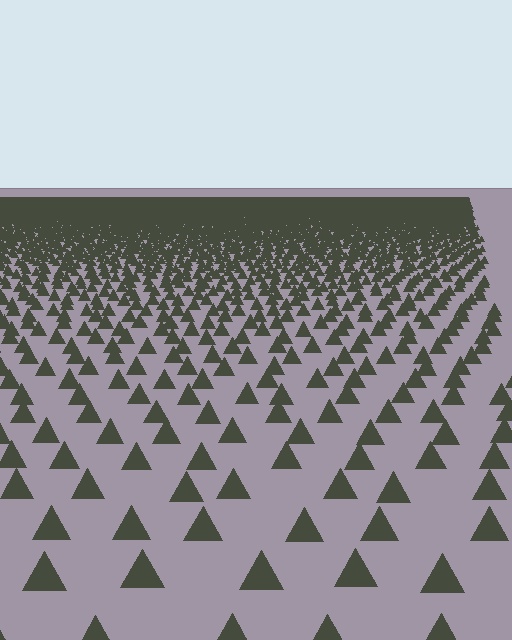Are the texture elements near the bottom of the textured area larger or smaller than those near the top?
Larger. Near the bottom, elements are closer to the viewer and appear at a bigger on-screen size.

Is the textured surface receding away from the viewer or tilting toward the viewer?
The surface is receding away from the viewer. Texture elements get smaller and denser toward the top.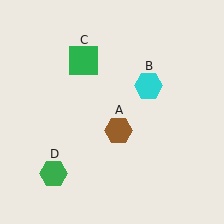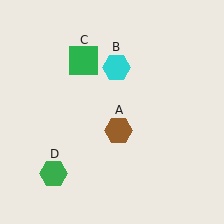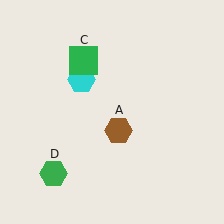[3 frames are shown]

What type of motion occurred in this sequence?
The cyan hexagon (object B) rotated counterclockwise around the center of the scene.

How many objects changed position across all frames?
1 object changed position: cyan hexagon (object B).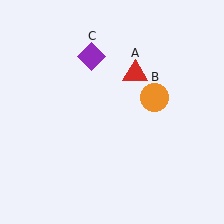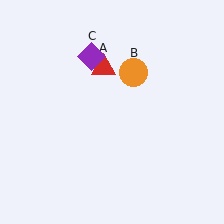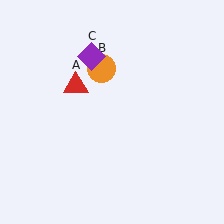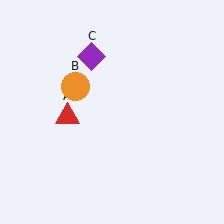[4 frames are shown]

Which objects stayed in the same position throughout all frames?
Purple diamond (object C) remained stationary.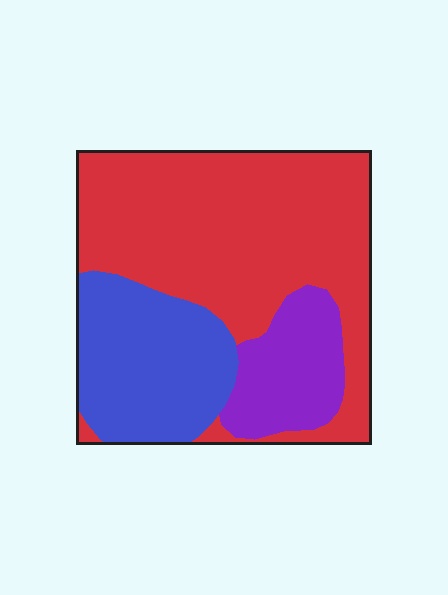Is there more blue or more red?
Red.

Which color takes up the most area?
Red, at roughly 60%.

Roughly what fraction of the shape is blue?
Blue covers 26% of the shape.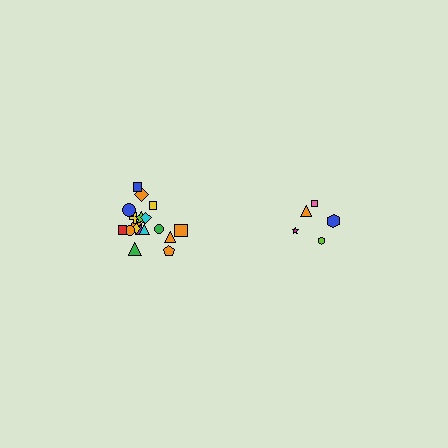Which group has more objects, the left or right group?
The left group.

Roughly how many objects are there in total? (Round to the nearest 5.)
Roughly 25 objects in total.